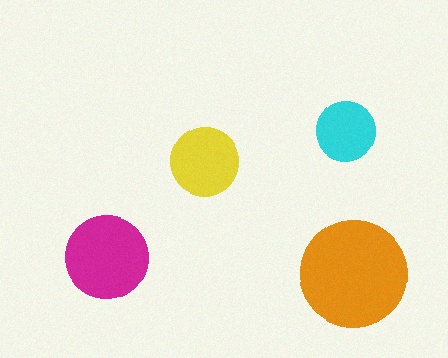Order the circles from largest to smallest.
the orange one, the magenta one, the yellow one, the cyan one.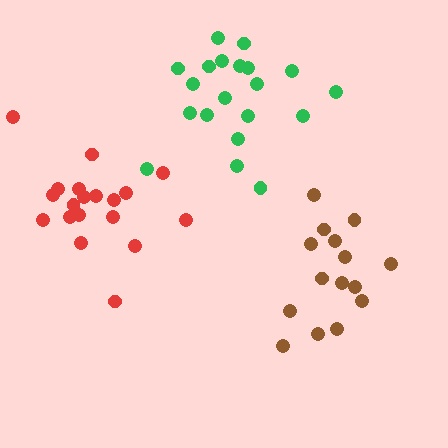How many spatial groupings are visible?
There are 3 spatial groupings.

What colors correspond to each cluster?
The clusters are colored: green, brown, red.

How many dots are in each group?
Group 1: 20 dots, Group 2: 15 dots, Group 3: 19 dots (54 total).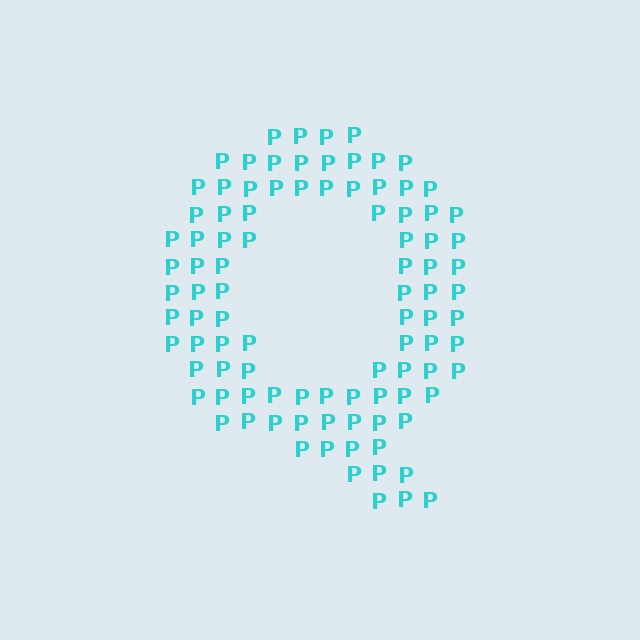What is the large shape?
The large shape is the letter Q.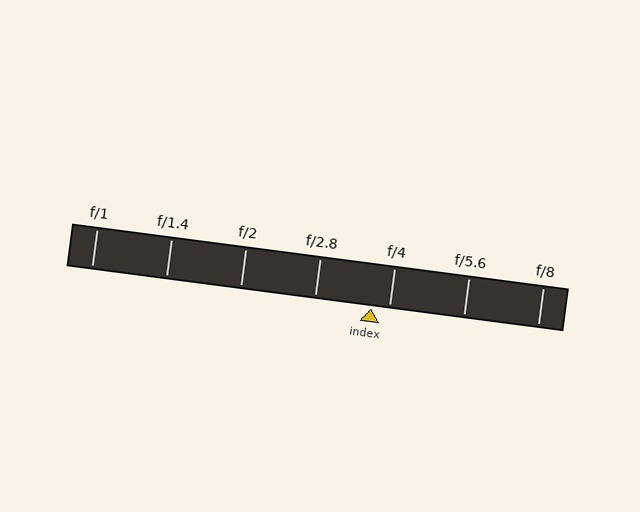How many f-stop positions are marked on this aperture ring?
There are 7 f-stop positions marked.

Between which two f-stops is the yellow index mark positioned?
The index mark is between f/2.8 and f/4.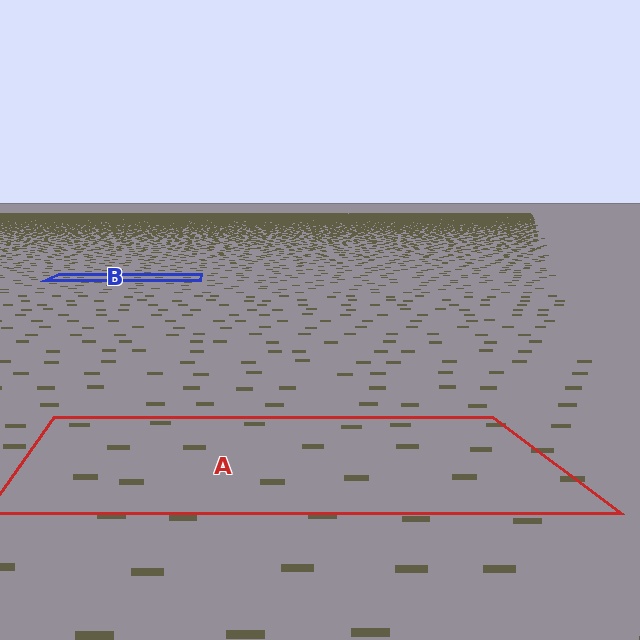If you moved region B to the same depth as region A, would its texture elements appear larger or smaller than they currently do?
They would appear larger. At a closer depth, the same texture elements are projected at a bigger on-screen size.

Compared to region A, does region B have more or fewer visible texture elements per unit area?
Region B has more texture elements per unit area — they are packed more densely because it is farther away.